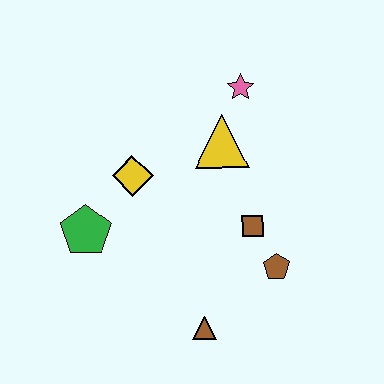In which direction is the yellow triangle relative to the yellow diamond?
The yellow triangle is to the right of the yellow diamond.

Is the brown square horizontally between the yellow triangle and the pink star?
No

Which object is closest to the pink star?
The yellow triangle is closest to the pink star.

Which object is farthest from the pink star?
The brown triangle is farthest from the pink star.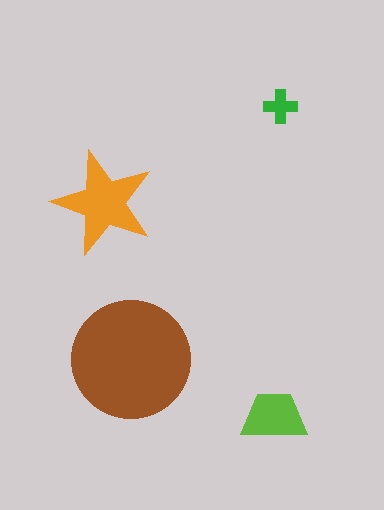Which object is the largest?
The brown circle.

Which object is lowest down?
The lime trapezoid is bottommost.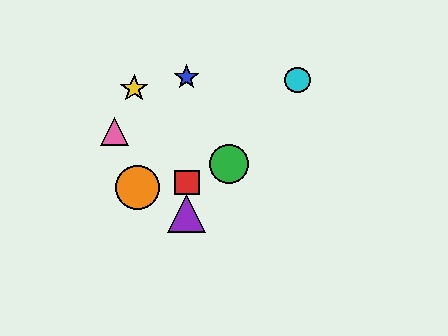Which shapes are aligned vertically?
The red square, the blue star, the purple triangle are aligned vertically.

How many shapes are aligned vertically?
3 shapes (the red square, the blue star, the purple triangle) are aligned vertically.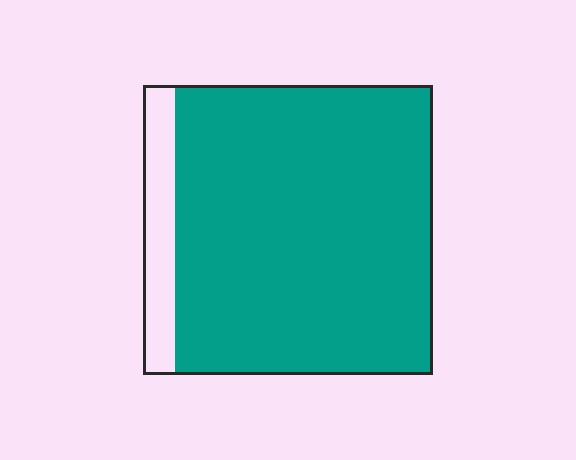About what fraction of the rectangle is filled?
About nine tenths (9/10).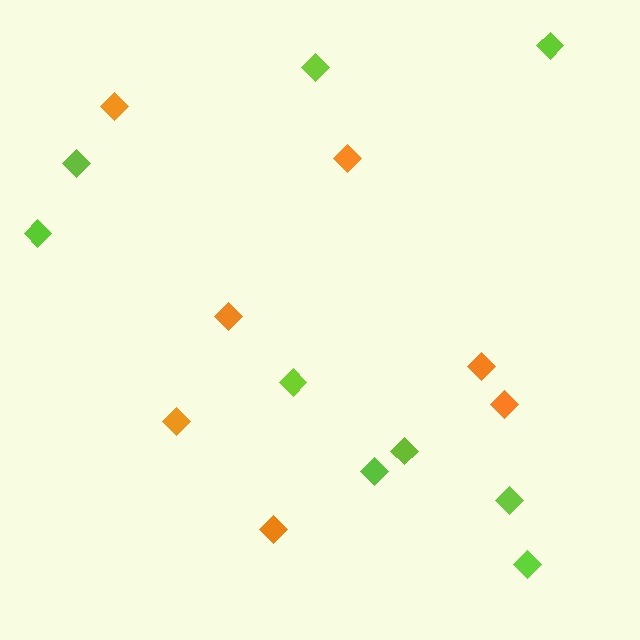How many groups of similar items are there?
There are 2 groups: one group of lime diamonds (9) and one group of orange diamonds (7).